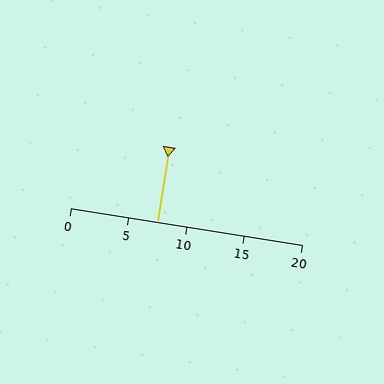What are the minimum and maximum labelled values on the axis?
The axis runs from 0 to 20.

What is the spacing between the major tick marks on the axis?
The major ticks are spaced 5 apart.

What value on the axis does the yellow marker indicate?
The marker indicates approximately 7.5.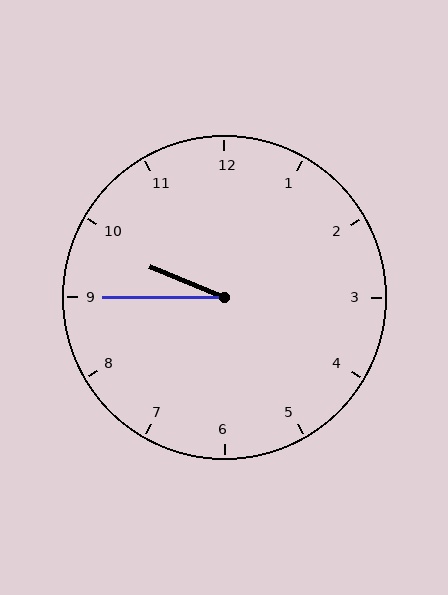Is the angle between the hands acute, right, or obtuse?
It is acute.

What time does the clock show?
9:45.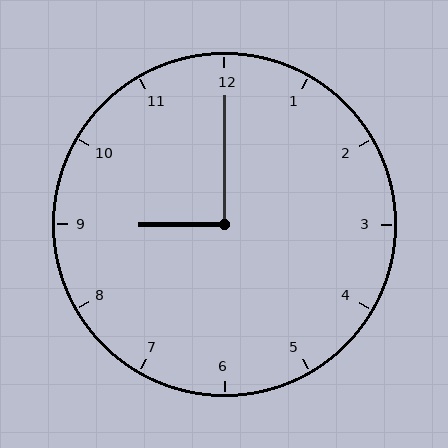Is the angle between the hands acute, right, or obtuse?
It is right.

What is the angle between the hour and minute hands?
Approximately 90 degrees.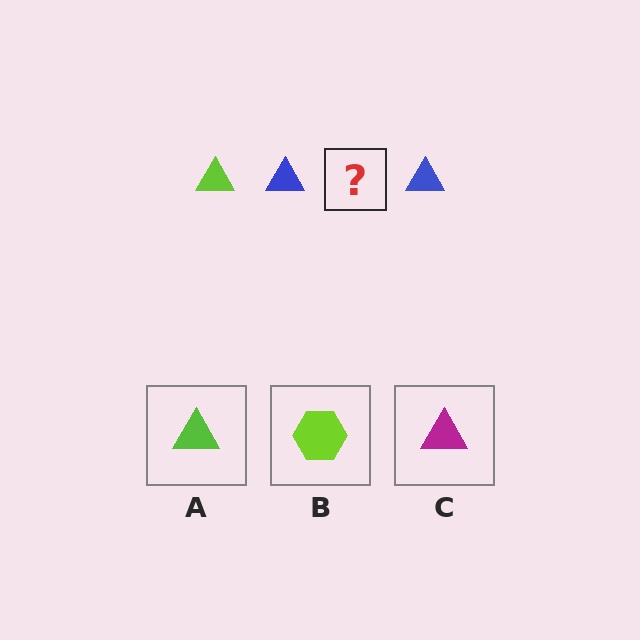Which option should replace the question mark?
Option A.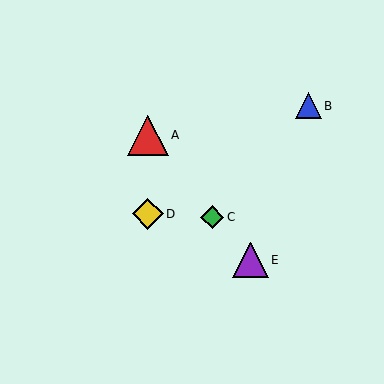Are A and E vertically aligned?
No, A is at x≈148 and E is at x≈251.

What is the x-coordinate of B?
Object B is at x≈308.